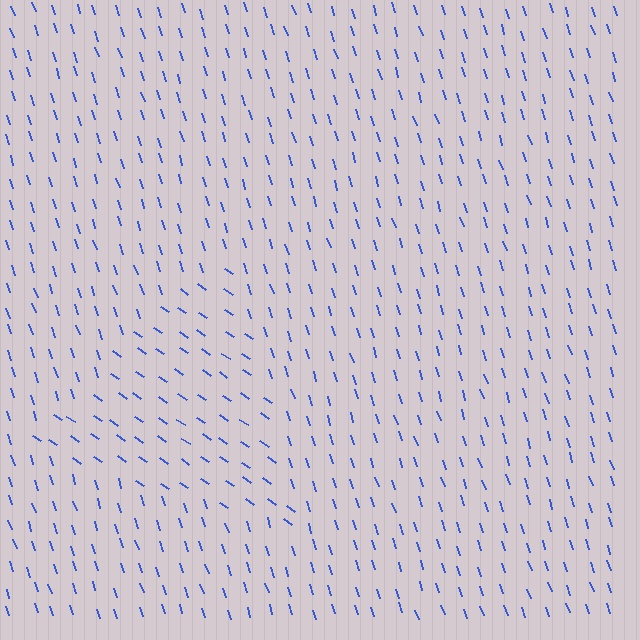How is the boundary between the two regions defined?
The boundary is defined purely by a change in line orientation (approximately 38 degrees difference). All lines are the same color and thickness.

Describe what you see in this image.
The image is filled with small blue line segments. A triangle region in the image has lines oriented differently from the surrounding lines, creating a visible texture boundary.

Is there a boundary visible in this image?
Yes, there is a texture boundary formed by a change in line orientation.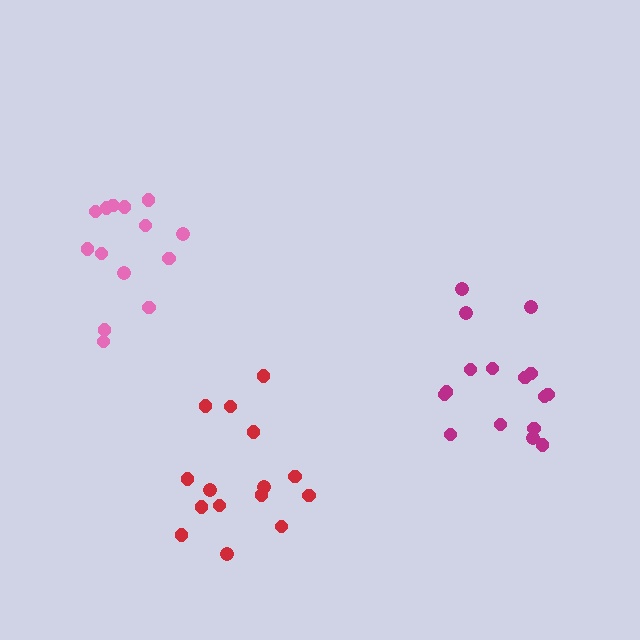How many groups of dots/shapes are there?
There are 3 groups.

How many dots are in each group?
Group 1: 16 dots, Group 2: 14 dots, Group 3: 15 dots (45 total).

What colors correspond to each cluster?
The clusters are colored: magenta, pink, red.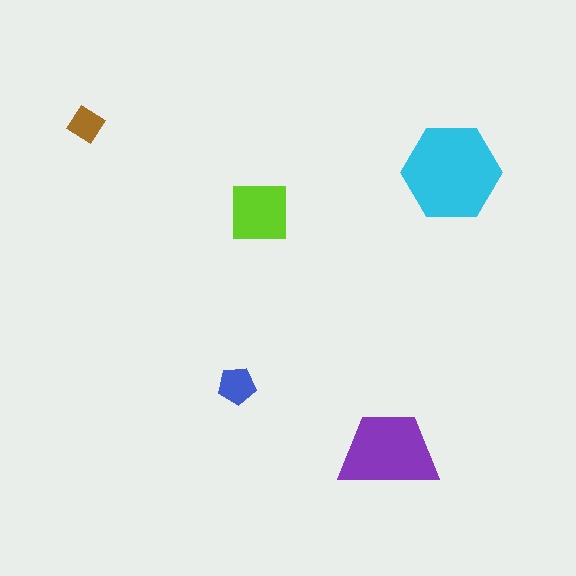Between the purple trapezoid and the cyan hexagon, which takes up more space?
The cyan hexagon.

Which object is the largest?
The cyan hexagon.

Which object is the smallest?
The brown diamond.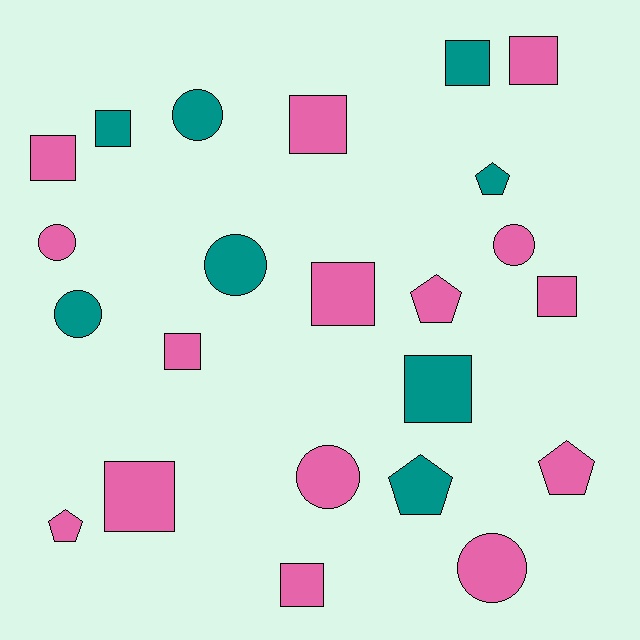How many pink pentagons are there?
There are 3 pink pentagons.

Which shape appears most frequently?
Square, with 11 objects.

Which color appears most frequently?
Pink, with 15 objects.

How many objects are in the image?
There are 23 objects.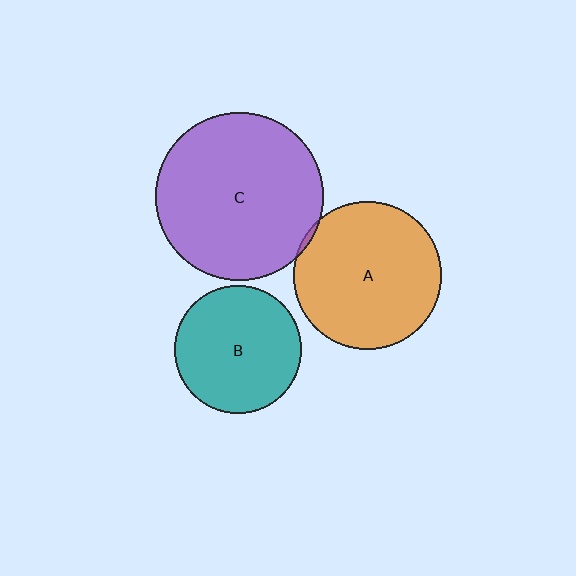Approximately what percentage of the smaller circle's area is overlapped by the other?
Approximately 5%.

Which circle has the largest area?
Circle C (purple).